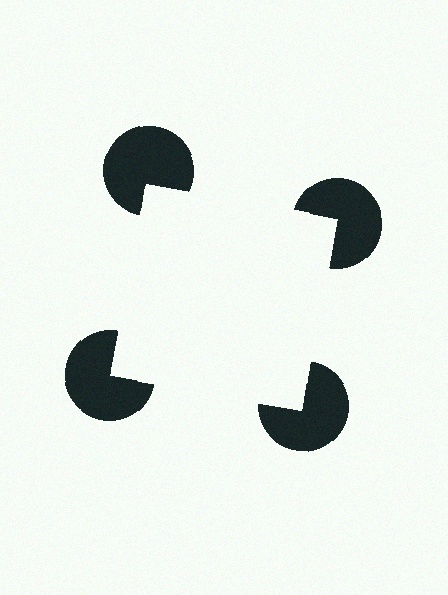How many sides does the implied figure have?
4 sides.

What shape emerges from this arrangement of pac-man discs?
An illusory square — its edges are inferred from the aligned wedge cuts in the pac-man discs, not physically drawn.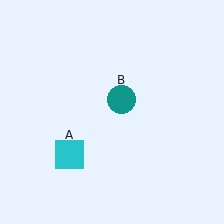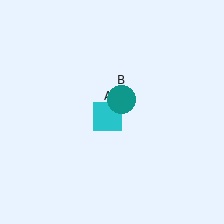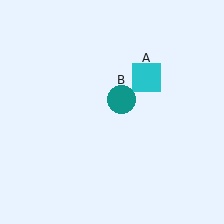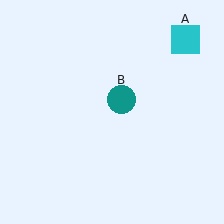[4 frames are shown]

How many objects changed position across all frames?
1 object changed position: cyan square (object A).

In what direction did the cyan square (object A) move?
The cyan square (object A) moved up and to the right.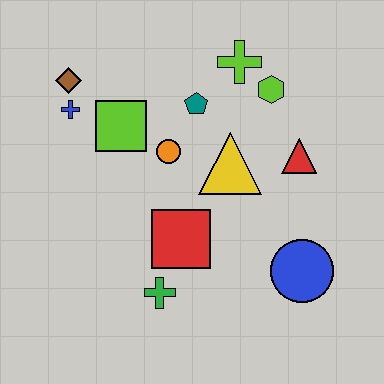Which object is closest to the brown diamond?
The blue cross is closest to the brown diamond.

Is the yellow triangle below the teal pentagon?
Yes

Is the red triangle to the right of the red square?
Yes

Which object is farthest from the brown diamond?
The blue circle is farthest from the brown diamond.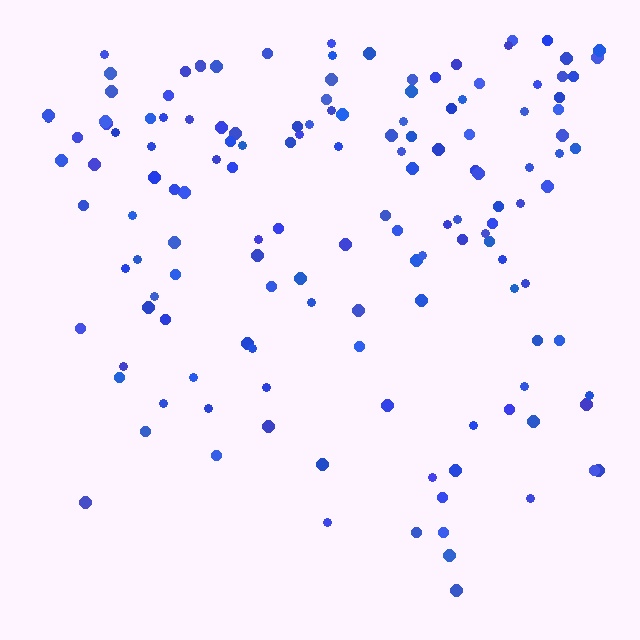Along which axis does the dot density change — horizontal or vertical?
Vertical.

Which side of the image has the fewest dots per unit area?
The bottom.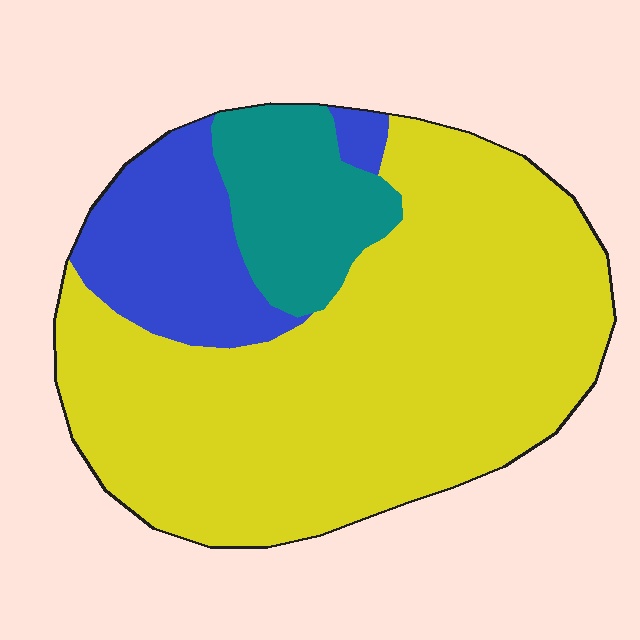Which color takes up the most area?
Yellow, at roughly 70%.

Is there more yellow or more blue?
Yellow.